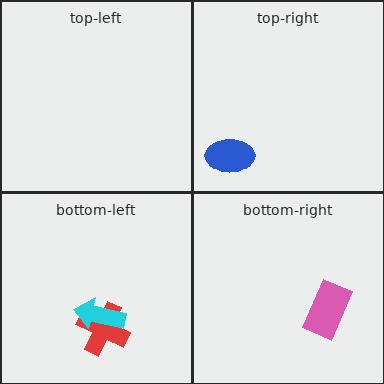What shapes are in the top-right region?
The blue ellipse.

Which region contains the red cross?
The bottom-left region.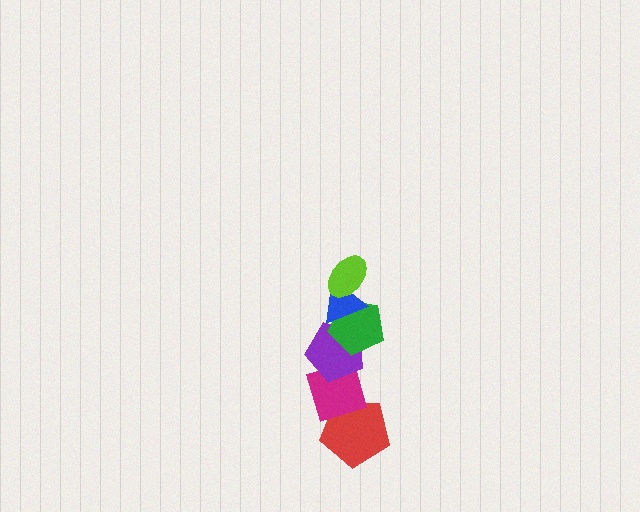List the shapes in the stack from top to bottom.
From top to bottom: the lime ellipse, the blue triangle, the green pentagon, the purple pentagon, the magenta diamond, the red pentagon.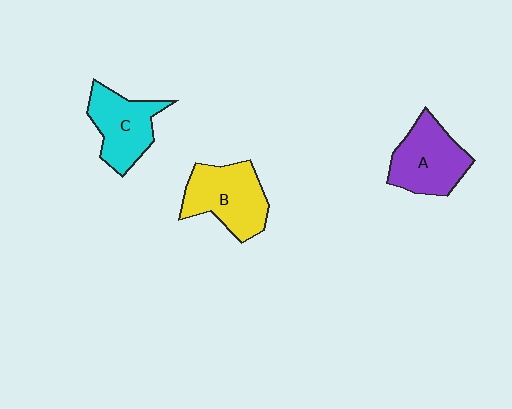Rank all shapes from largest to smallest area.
From largest to smallest: B (yellow), A (purple), C (cyan).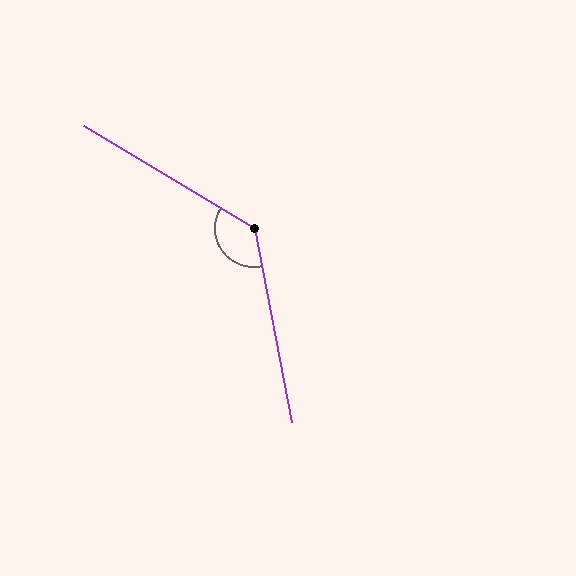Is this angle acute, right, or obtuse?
It is obtuse.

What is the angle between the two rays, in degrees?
Approximately 132 degrees.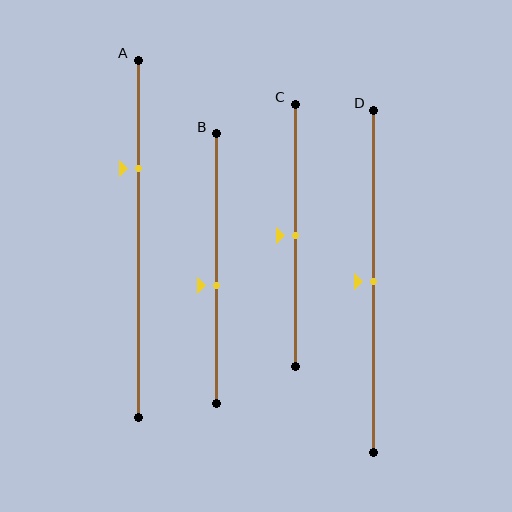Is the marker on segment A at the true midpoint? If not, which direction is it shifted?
No, the marker on segment A is shifted upward by about 20% of the segment length.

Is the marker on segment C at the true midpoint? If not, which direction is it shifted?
Yes, the marker on segment C is at the true midpoint.